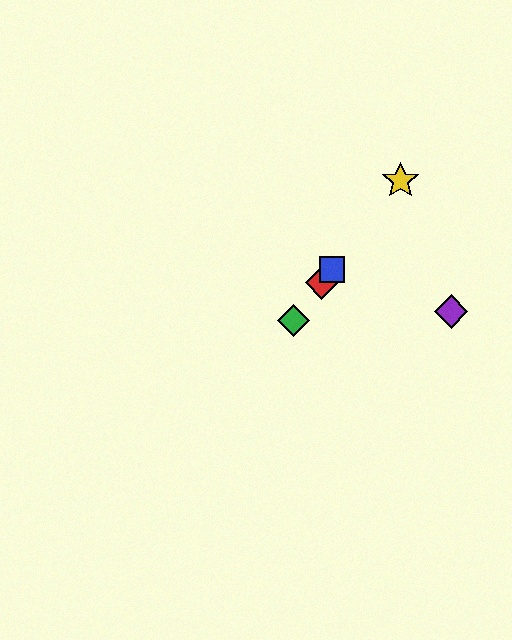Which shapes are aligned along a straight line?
The red diamond, the blue square, the green diamond, the yellow star are aligned along a straight line.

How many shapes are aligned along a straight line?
4 shapes (the red diamond, the blue square, the green diamond, the yellow star) are aligned along a straight line.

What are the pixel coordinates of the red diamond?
The red diamond is at (322, 283).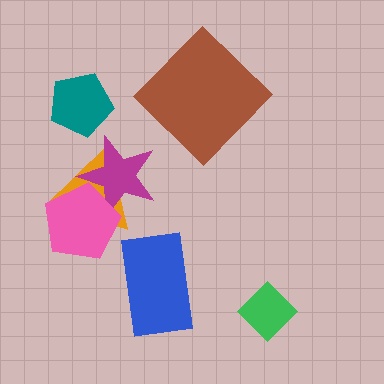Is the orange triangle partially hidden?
Yes, it is partially covered by another shape.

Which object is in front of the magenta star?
The pink pentagon is in front of the magenta star.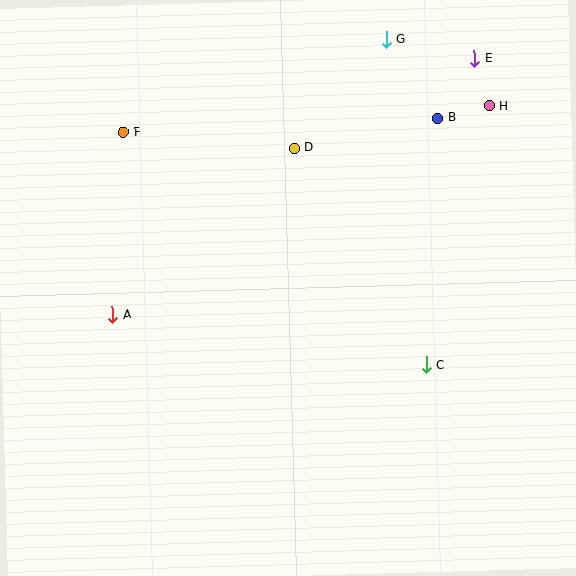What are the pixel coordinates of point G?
Point G is at (386, 40).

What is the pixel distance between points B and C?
The distance between B and C is 247 pixels.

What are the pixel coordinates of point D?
Point D is at (294, 148).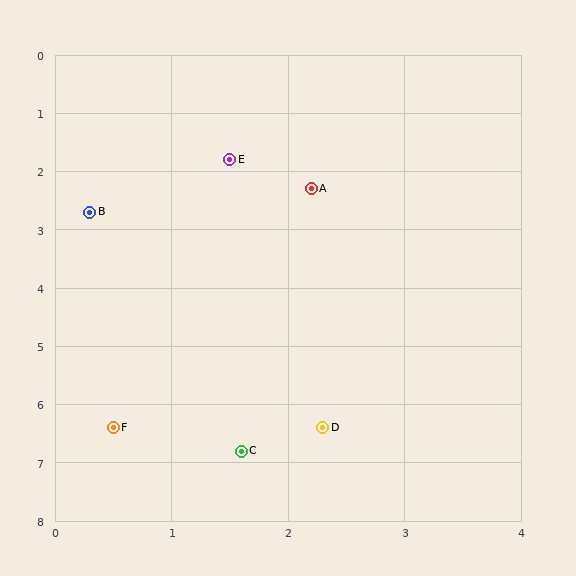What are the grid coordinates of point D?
Point D is at approximately (2.3, 6.4).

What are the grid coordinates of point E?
Point E is at approximately (1.5, 1.8).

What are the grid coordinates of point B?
Point B is at approximately (0.3, 2.7).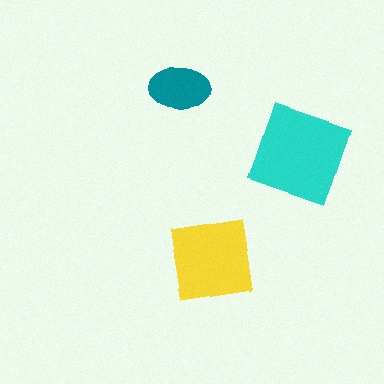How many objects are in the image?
There are 3 objects in the image.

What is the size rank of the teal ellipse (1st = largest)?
3rd.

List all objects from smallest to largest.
The teal ellipse, the yellow square, the cyan diamond.